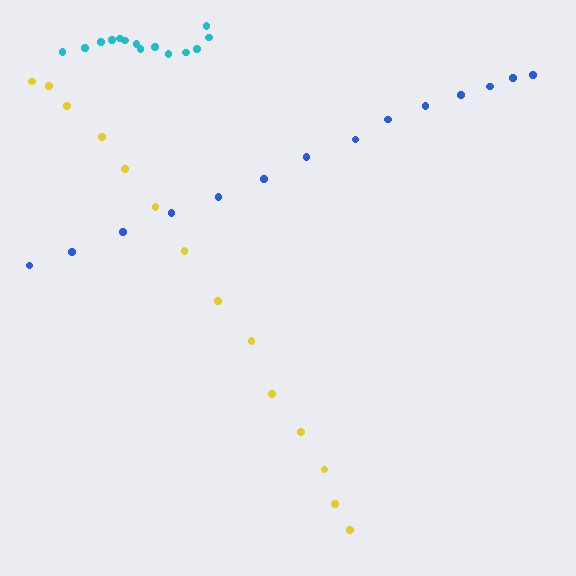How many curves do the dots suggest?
There are 3 distinct paths.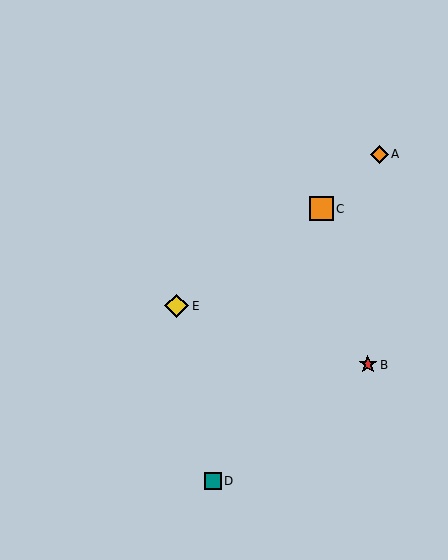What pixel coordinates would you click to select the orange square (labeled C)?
Click at (322, 209) to select the orange square C.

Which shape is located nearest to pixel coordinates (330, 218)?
The orange square (labeled C) at (322, 209) is nearest to that location.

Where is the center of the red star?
The center of the red star is at (368, 365).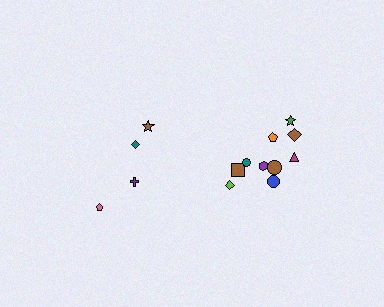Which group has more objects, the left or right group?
The right group.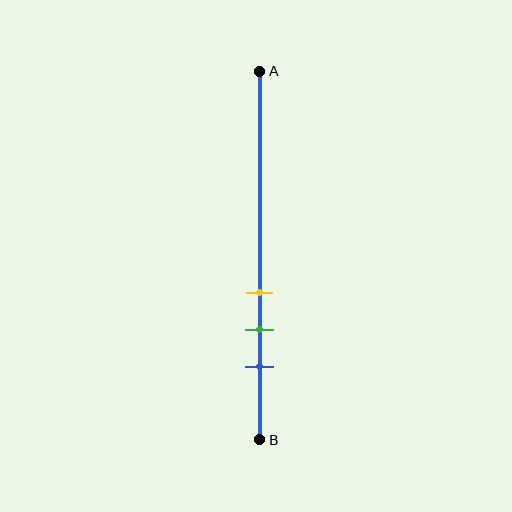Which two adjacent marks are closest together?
The yellow and green marks are the closest adjacent pair.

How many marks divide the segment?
There are 3 marks dividing the segment.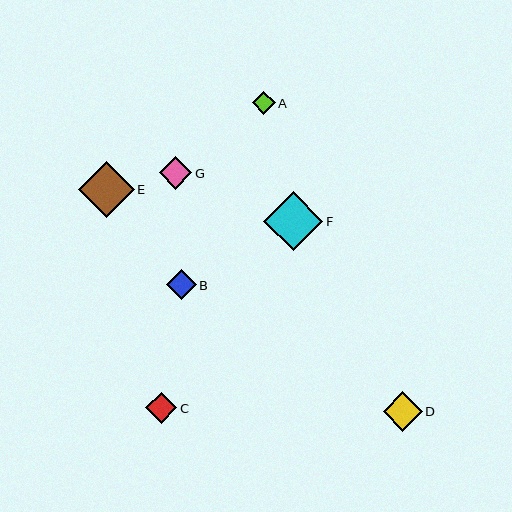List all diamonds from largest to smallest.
From largest to smallest: F, E, D, G, C, B, A.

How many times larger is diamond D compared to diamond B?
Diamond D is approximately 1.3 times the size of diamond B.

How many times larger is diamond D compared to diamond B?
Diamond D is approximately 1.3 times the size of diamond B.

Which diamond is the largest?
Diamond F is the largest with a size of approximately 59 pixels.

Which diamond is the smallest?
Diamond A is the smallest with a size of approximately 22 pixels.